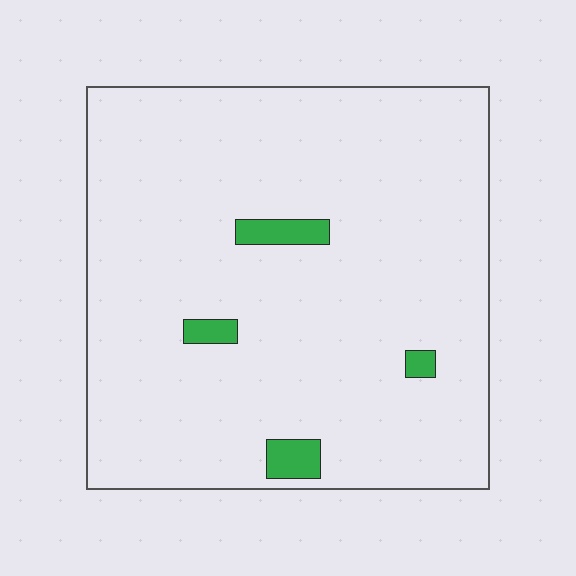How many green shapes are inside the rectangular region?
4.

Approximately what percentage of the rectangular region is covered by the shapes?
Approximately 5%.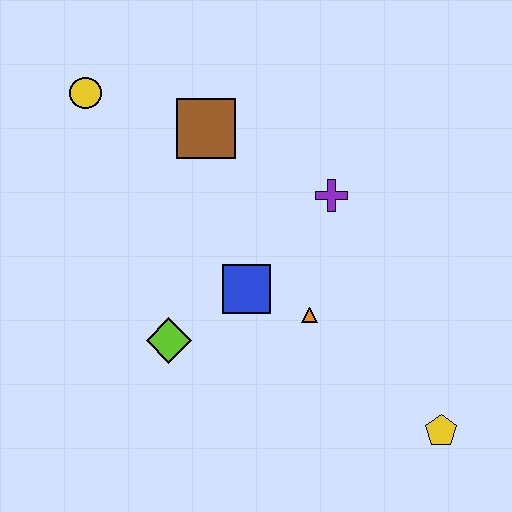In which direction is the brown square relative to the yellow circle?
The brown square is to the right of the yellow circle.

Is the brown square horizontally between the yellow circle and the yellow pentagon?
Yes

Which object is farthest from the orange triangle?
The yellow circle is farthest from the orange triangle.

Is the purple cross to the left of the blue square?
No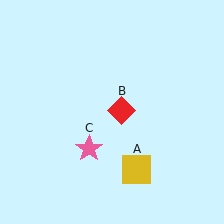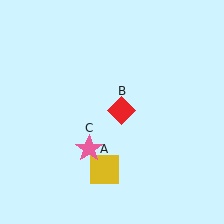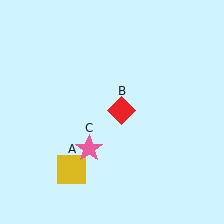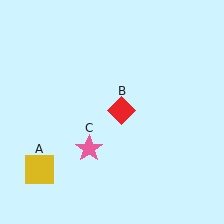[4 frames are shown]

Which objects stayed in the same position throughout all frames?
Red diamond (object B) and pink star (object C) remained stationary.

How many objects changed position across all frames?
1 object changed position: yellow square (object A).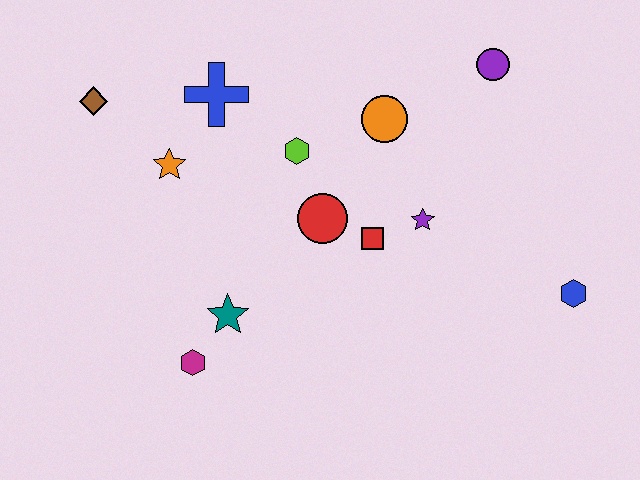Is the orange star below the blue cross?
Yes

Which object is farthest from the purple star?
The brown diamond is farthest from the purple star.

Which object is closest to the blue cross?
The orange star is closest to the blue cross.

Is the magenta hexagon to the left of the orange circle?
Yes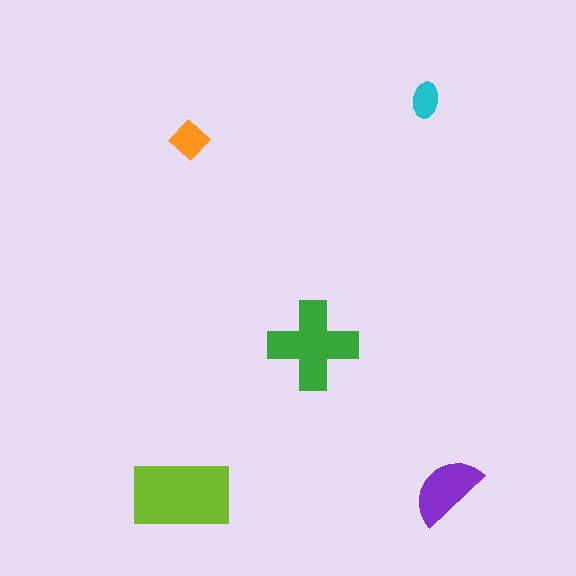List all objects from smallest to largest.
The cyan ellipse, the orange diamond, the purple semicircle, the green cross, the lime rectangle.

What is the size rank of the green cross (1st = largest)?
2nd.